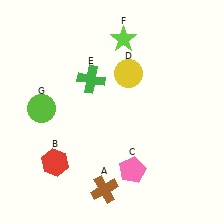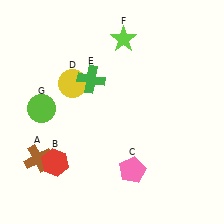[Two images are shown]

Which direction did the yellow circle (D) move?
The yellow circle (D) moved left.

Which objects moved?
The objects that moved are: the brown cross (A), the yellow circle (D).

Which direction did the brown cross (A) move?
The brown cross (A) moved left.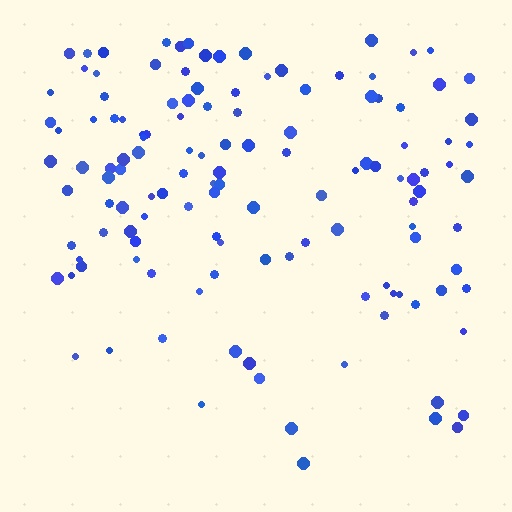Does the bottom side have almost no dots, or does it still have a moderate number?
Still a moderate number, just noticeably fewer than the top.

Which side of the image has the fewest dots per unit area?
The bottom.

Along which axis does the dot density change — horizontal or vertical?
Vertical.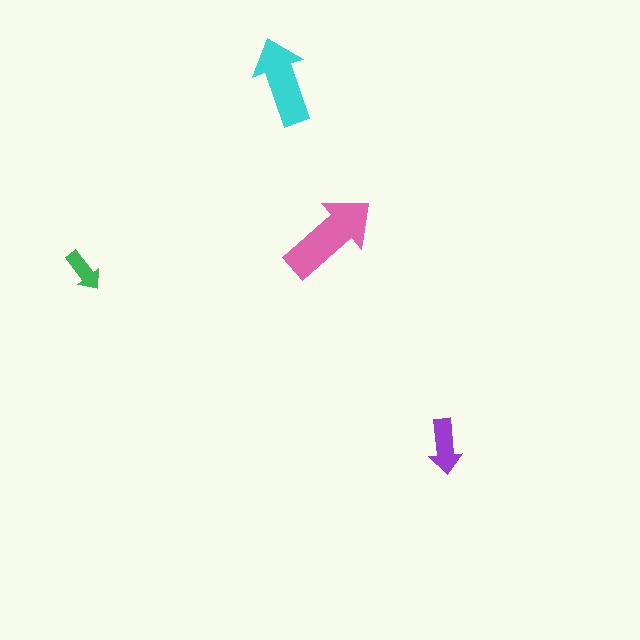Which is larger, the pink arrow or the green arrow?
The pink one.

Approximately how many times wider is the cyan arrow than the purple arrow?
About 1.5 times wider.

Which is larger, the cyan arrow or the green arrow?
The cyan one.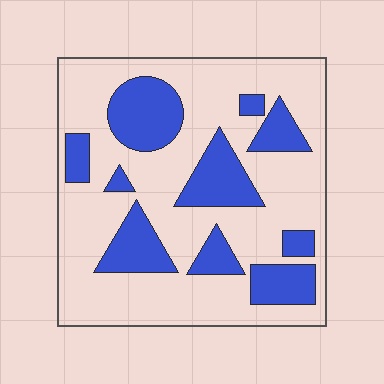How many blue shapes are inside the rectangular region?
10.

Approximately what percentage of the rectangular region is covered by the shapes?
Approximately 30%.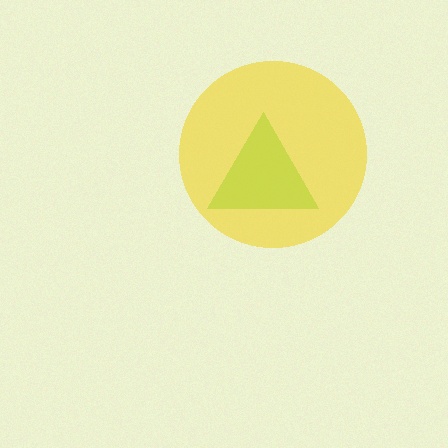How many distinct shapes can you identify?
There are 2 distinct shapes: a lime triangle, a yellow circle.